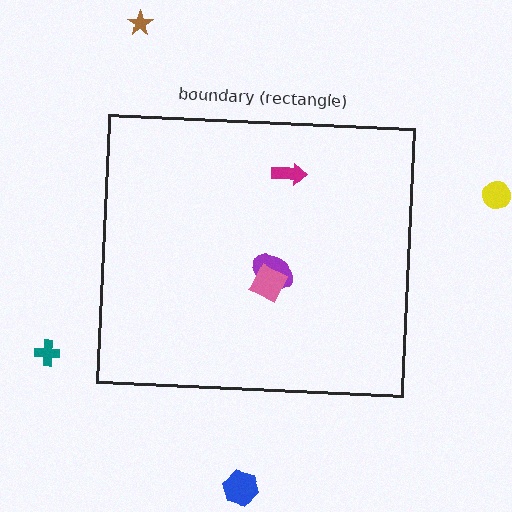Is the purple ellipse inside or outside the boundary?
Inside.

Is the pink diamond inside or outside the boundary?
Inside.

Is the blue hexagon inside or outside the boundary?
Outside.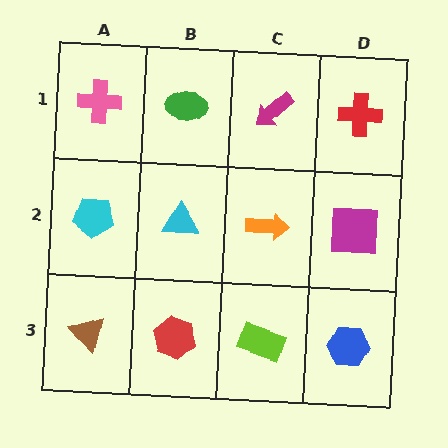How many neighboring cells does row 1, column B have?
3.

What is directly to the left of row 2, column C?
A cyan triangle.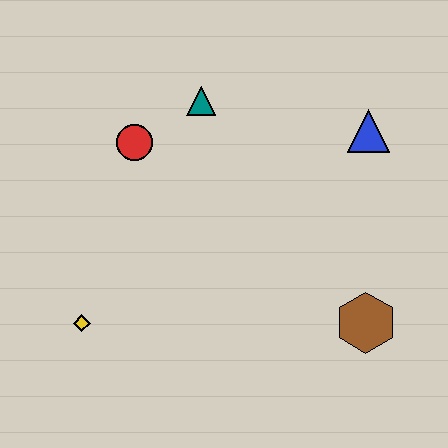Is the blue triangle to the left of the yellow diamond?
No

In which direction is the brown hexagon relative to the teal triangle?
The brown hexagon is below the teal triangle.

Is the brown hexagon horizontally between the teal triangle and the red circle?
No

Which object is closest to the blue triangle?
The teal triangle is closest to the blue triangle.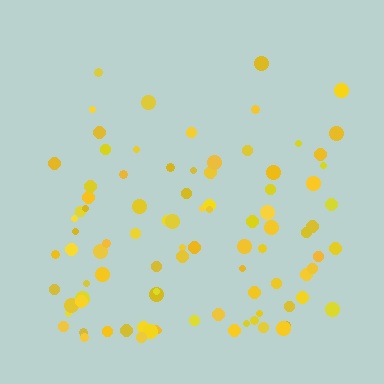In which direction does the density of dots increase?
From top to bottom, with the bottom side densest.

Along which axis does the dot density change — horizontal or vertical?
Vertical.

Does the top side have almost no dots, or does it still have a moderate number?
Still a moderate number, just noticeably fewer than the bottom.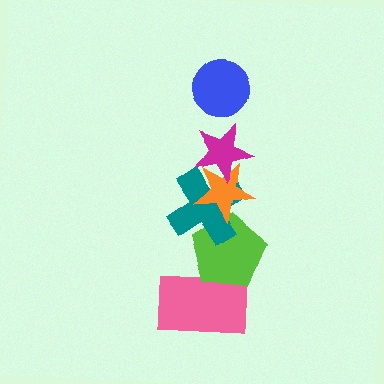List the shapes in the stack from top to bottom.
From top to bottom: the blue circle, the magenta star, the orange star, the teal cross, the lime pentagon, the pink rectangle.